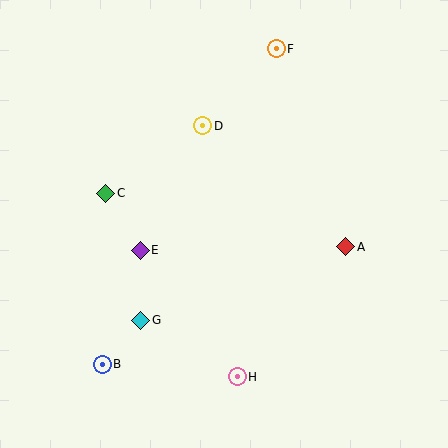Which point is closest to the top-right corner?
Point F is closest to the top-right corner.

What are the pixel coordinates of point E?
Point E is at (140, 250).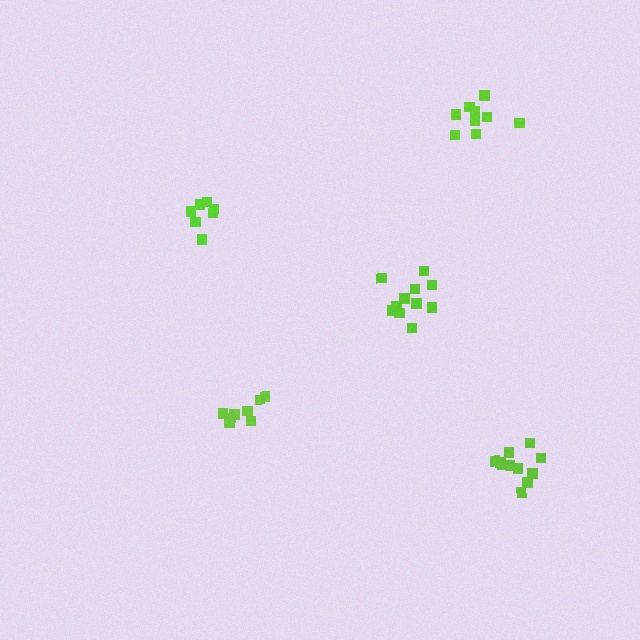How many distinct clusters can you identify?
There are 5 distinct clusters.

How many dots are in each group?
Group 1: 9 dots, Group 2: 11 dots, Group 3: 11 dots, Group 4: 7 dots, Group 5: 8 dots (46 total).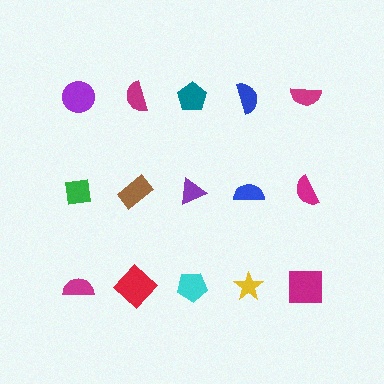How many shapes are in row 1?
5 shapes.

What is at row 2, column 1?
A green square.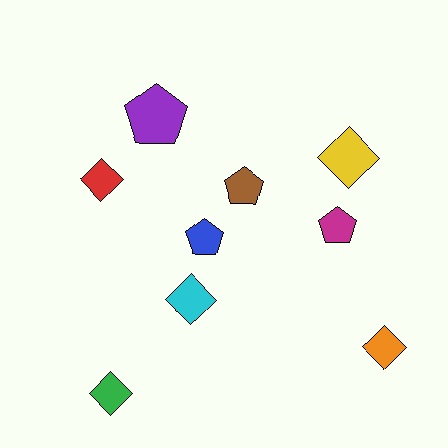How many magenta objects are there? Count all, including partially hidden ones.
There is 1 magenta object.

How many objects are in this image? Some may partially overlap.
There are 9 objects.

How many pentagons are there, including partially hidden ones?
There are 4 pentagons.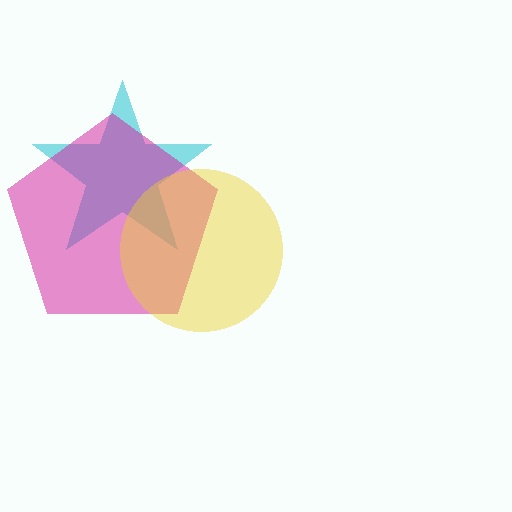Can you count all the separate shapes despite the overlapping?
Yes, there are 3 separate shapes.